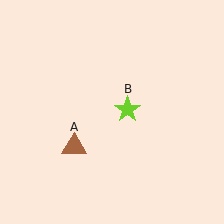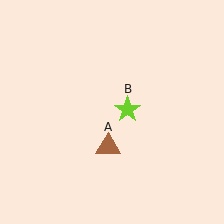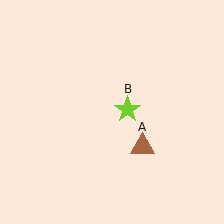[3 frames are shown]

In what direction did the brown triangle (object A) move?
The brown triangle (object A) moved right.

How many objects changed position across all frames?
1 object changed position: brown triangle (object A).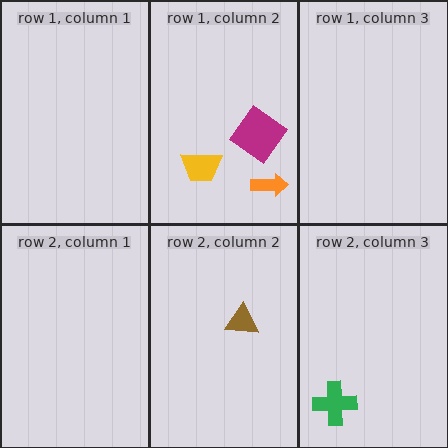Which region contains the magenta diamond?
The row 1, column 2 region.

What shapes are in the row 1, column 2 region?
The orange arrow, the magenta diamond, the yellow trapezoid.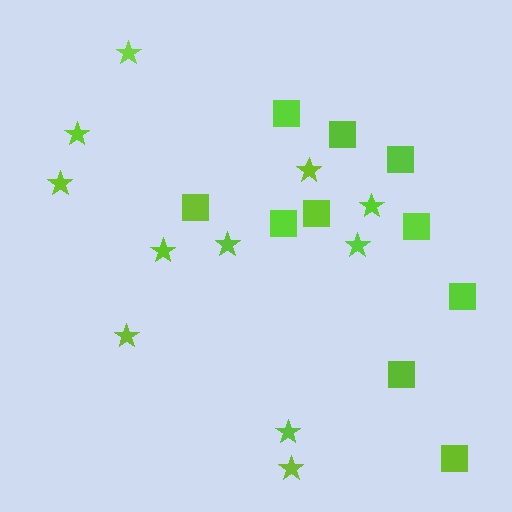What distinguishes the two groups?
There are 2 groups: one group of squares (10) and one group of stars (11).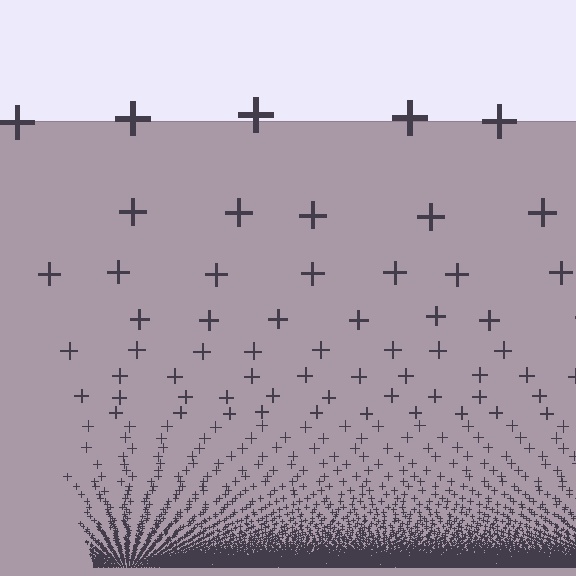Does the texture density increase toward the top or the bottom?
Density increases toward the bottom.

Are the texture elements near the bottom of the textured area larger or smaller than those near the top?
Smaller. The gradient is inverted — elements near the bottom are smaller and denser.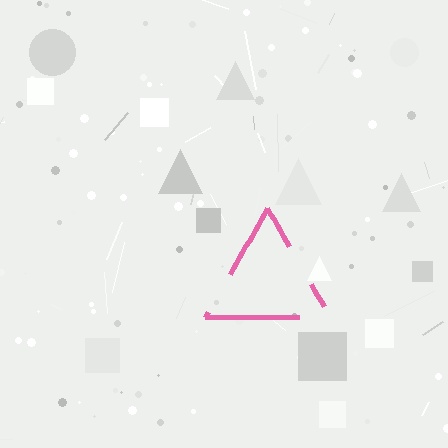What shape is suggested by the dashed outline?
The dashed outline suggests a triangle.